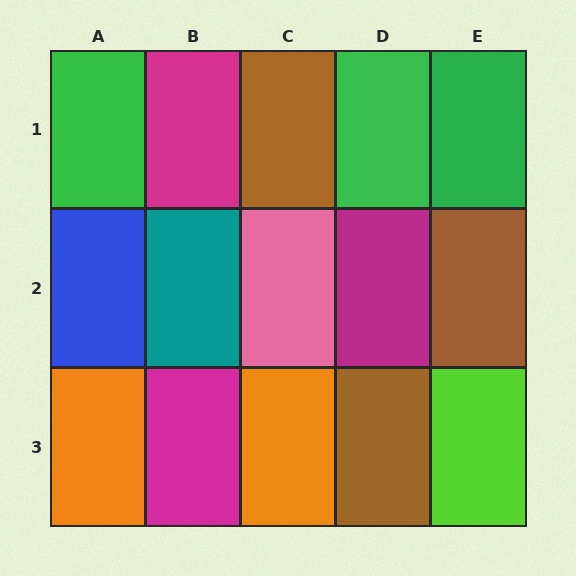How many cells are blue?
1 cell is blue.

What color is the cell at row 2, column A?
Blue.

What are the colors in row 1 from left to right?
Green, magenta, brown, green, green.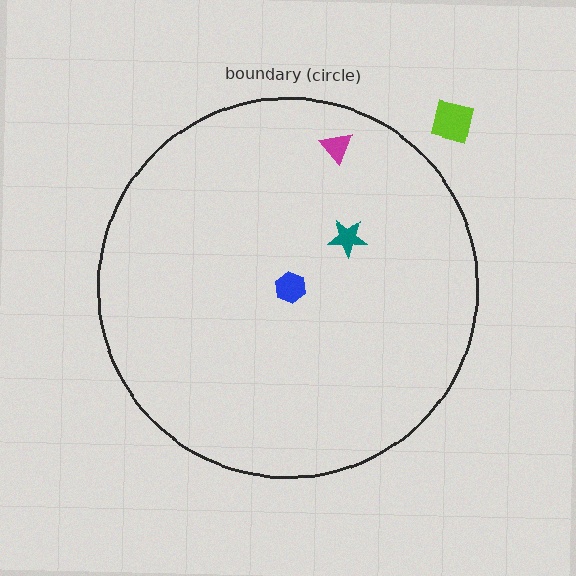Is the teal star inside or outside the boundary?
Inside.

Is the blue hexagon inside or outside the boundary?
Inside.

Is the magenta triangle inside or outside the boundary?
Inside.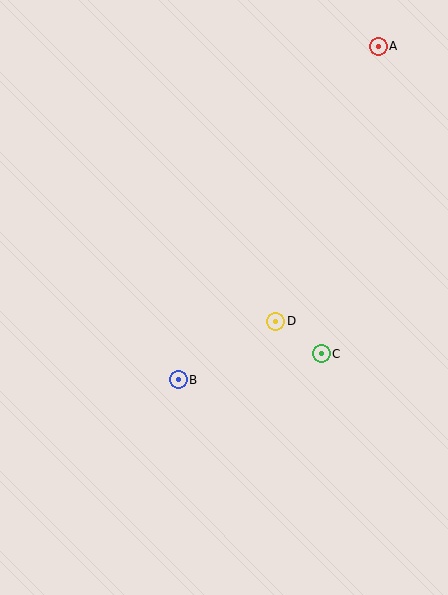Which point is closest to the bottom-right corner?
Point C is closest to the bottom-right corner.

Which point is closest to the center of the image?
Point D at (276, 321) is closest to the center.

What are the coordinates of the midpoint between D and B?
The midpoint between D and B is at (227, 350).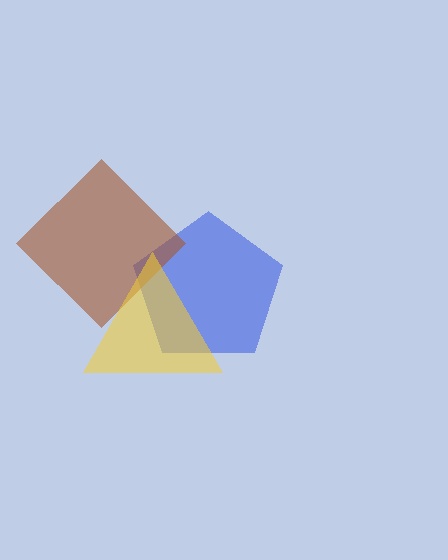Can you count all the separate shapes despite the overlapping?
Yes, there are 3 separate shapes.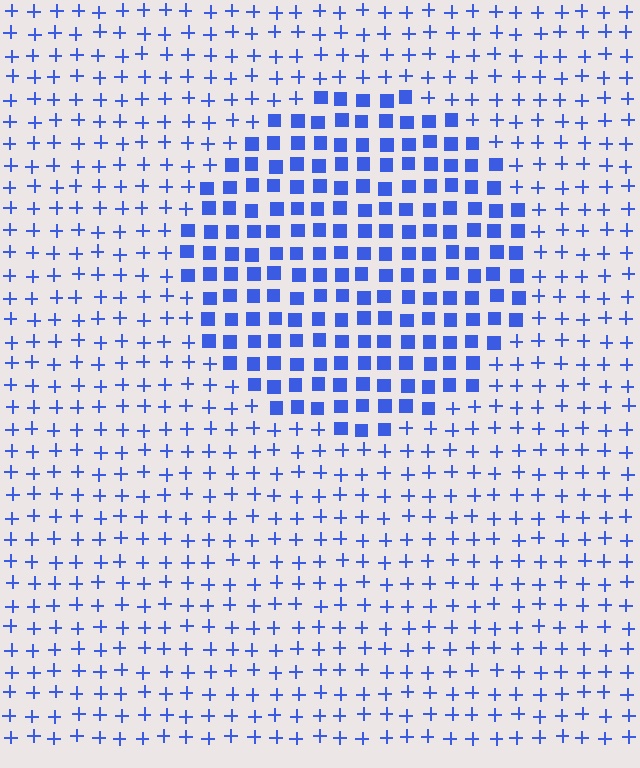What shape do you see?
I see a circle.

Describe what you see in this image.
The image is filled with small blue elements arranged in a uniform grid. A circle-shaped region contains squares, while the surrounding area contains plus signs. The boundary is defined purely by the change in element shape.